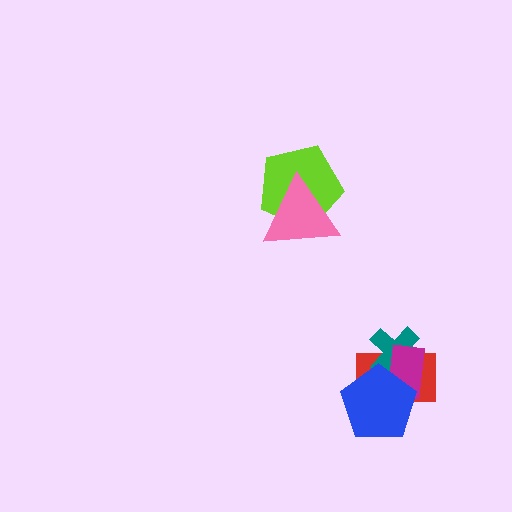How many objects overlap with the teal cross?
3 objects overlap with the teal cross.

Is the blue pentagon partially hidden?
No, no other shape covers it.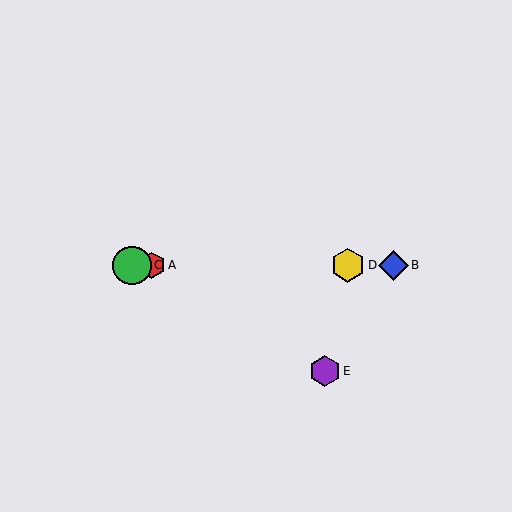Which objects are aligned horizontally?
Objects A, B, C, D are aligned horizontally.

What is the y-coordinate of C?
Object C is at y≈265.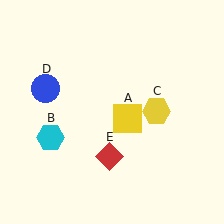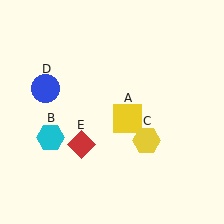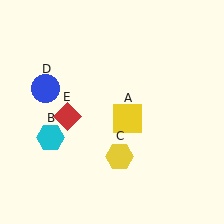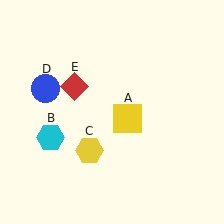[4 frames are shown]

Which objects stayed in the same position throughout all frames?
Yellow square (object A) and cyan hexagon (object B) and blue circle (object D) remained stationary.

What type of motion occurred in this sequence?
The yellow hexagon (object C), red diamond (object E) rotated clockwise around the center of the scene.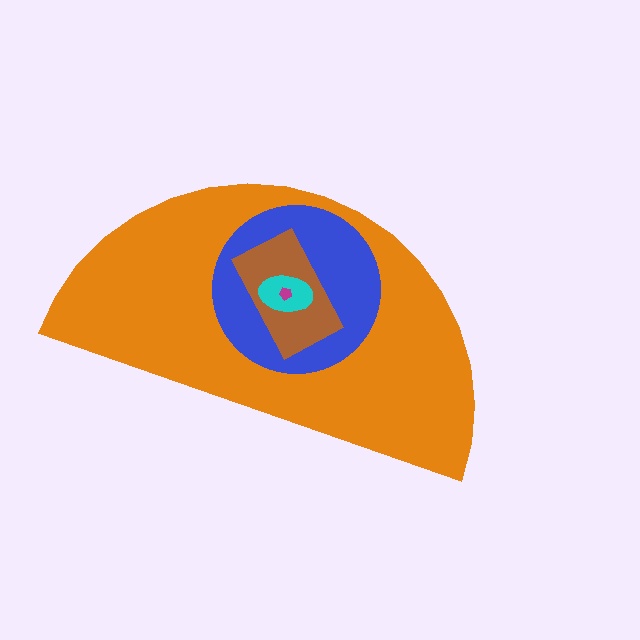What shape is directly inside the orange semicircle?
The blue circle.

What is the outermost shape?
The orange semicircle.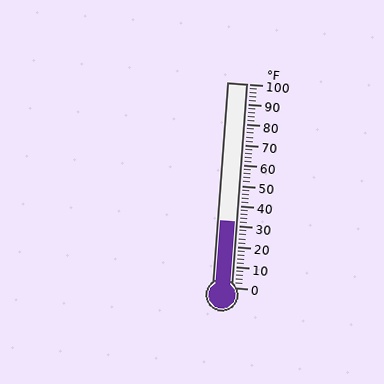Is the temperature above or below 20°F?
The temperature is above 20°F.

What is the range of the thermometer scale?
The thermometer scale ranges from 0°F to 100°F.